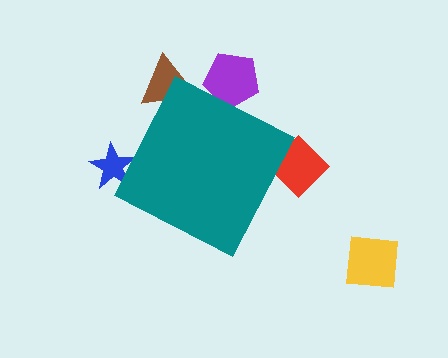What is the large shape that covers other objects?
A teal diamond.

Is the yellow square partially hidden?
No, the yellow square is fully visible.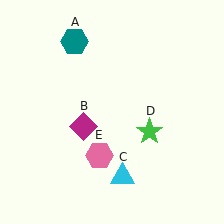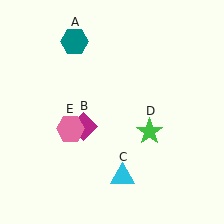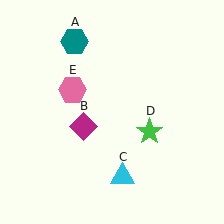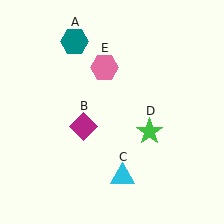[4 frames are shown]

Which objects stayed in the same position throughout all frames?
Teal hexagon (object A) and magenta diamond (object B) and cyan triangle (object C) and green star (object D) remained stationary.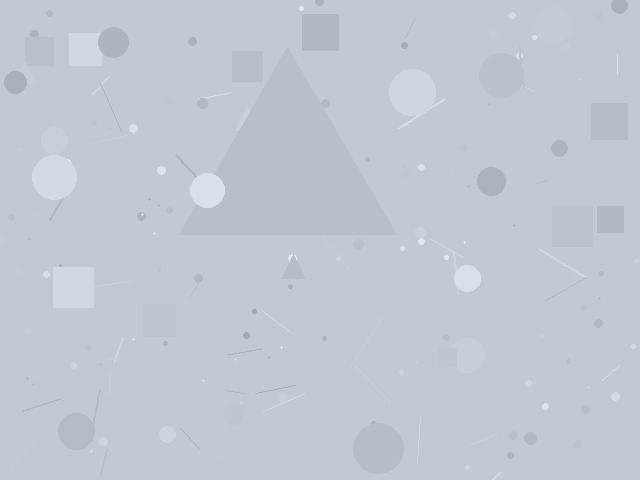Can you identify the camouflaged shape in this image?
The camouflaged shape is a triangle.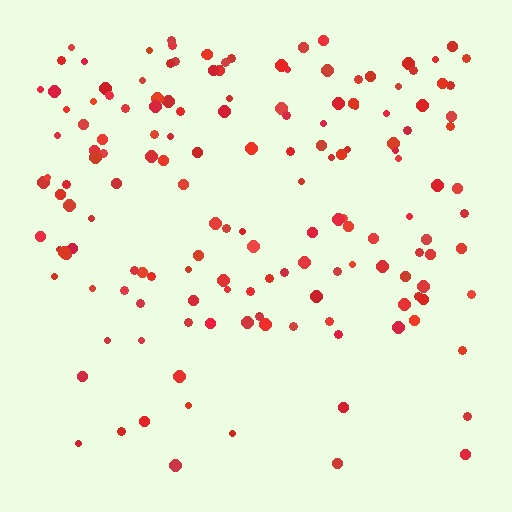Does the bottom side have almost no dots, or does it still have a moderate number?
Still a moderate number, just noticeably fewer than the top.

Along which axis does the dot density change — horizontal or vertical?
Vertical.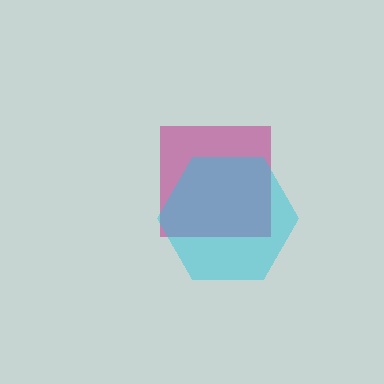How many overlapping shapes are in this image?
There are 2 overlapping shapes in the image.